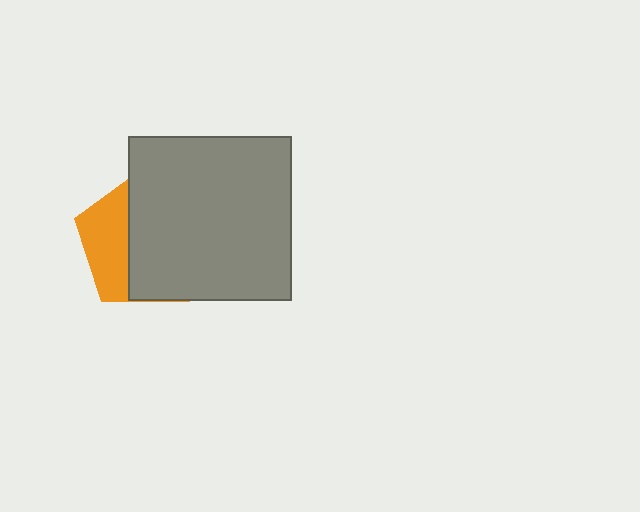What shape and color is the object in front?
The object in front is a gray square.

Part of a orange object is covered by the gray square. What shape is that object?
It is a pentagon.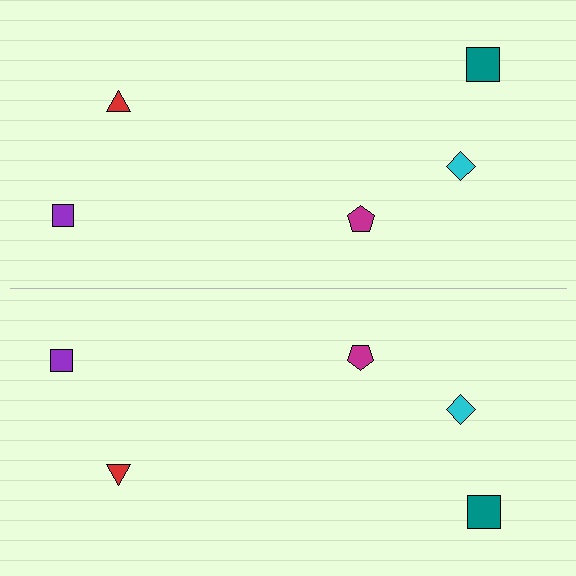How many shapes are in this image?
There are 10 shapes in this image.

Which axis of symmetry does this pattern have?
The pattern has a horizontal axis of symmetry running through the center of the image.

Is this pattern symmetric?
Yes, this pattern has bilateral (reflection) symmetry.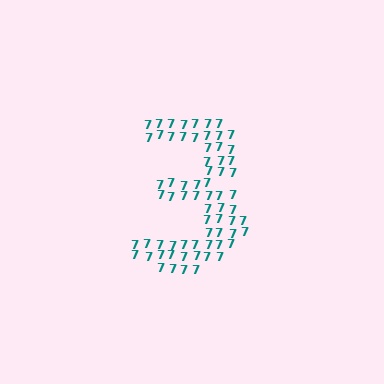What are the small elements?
The small elements are digit 7's.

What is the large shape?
The large shape is the digit 3.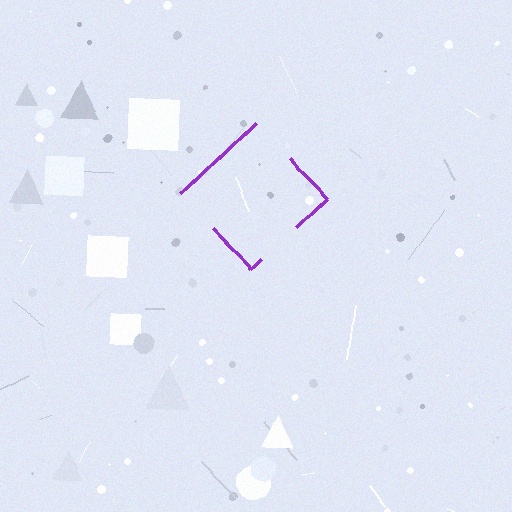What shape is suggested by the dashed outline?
The dashed outline suggests a diamond.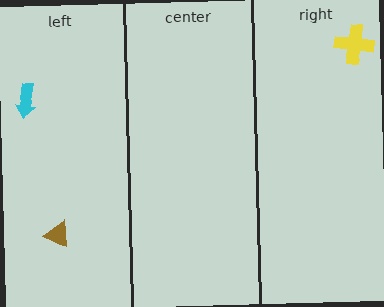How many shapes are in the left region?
2.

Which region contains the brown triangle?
The left region.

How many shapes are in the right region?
1.